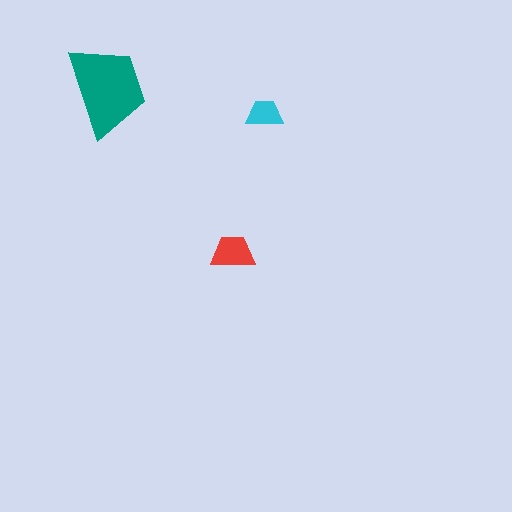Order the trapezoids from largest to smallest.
the teal one, the red one, the cyan one.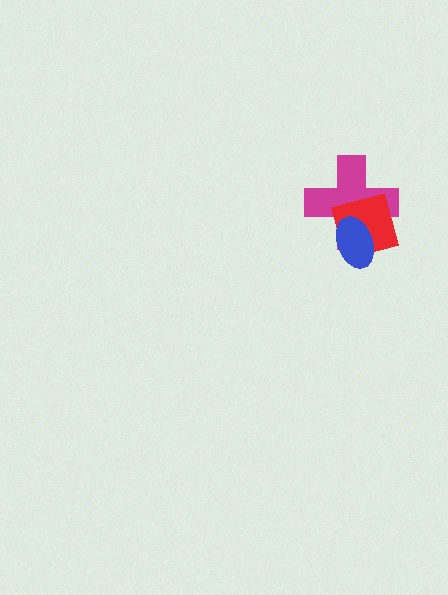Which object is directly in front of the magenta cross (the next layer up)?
The red square is directly in front of the magenta cross.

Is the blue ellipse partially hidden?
No, no other shape covers it.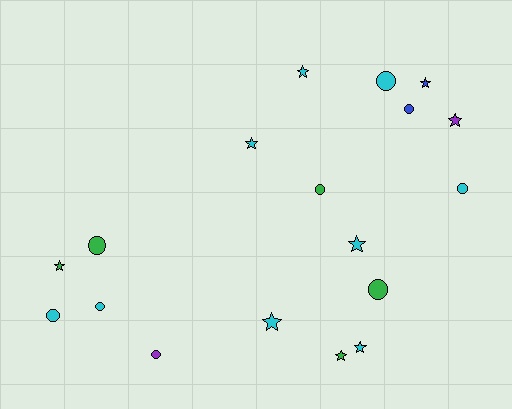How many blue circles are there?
There is 1 blue circle.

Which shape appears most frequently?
Circle, with 9 objects.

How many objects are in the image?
There are 18 objects.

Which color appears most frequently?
Cyan, with 9 objects.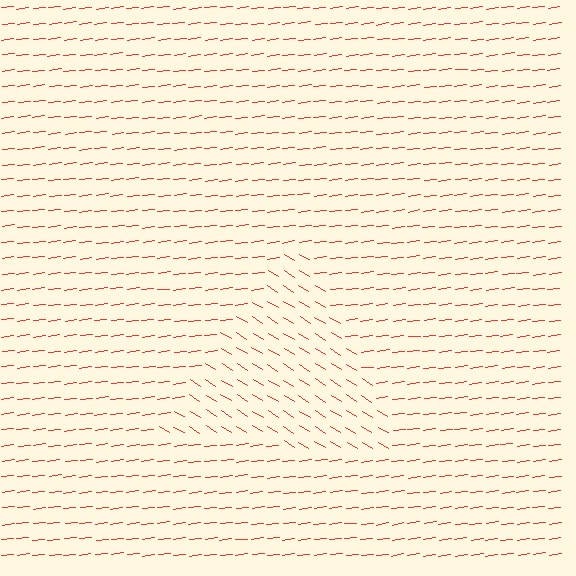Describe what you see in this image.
The image is filled with small red line segments. A triangle region in the image has lines oriented differently from the surrounding lines, creating a visible texture boundary.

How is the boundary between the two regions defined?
The boundary is defined purely by a change in line orientation (approximately 39 degrees difference). All lines are the same color and thickness.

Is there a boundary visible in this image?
Yes, there is a texture boundary formed by a change in line orientation.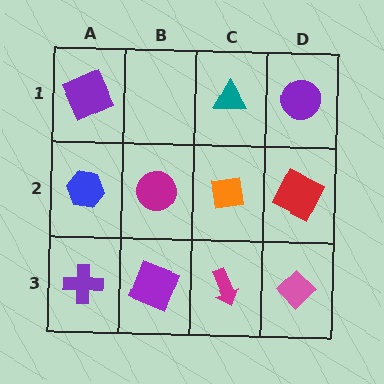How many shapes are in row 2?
4 shapes.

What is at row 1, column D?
A purple circle.